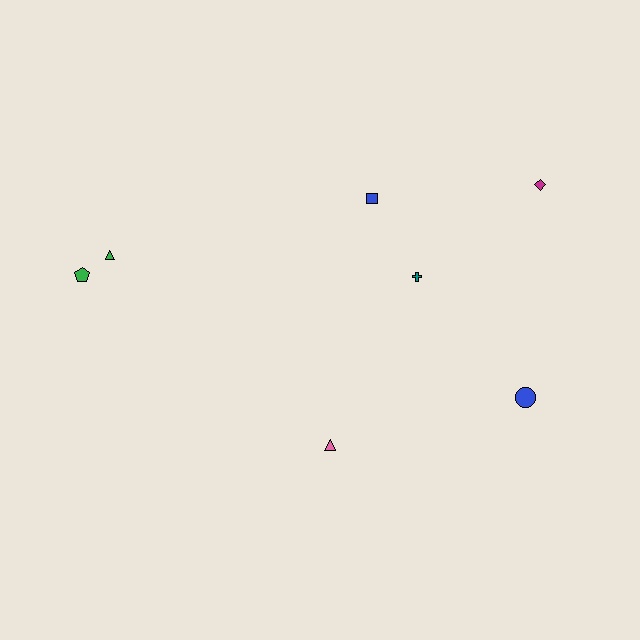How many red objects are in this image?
There are no red objects.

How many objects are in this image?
There are 7 objects.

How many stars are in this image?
There are no stars.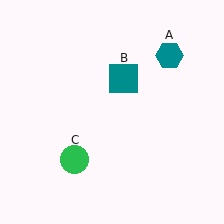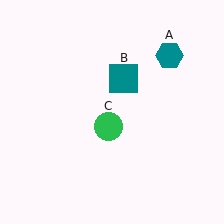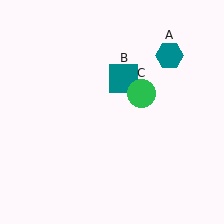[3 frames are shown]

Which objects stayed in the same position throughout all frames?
Teal hexagon (object A) and teal square (object B) remained stationary.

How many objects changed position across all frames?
1 object changed position: green circle (object C).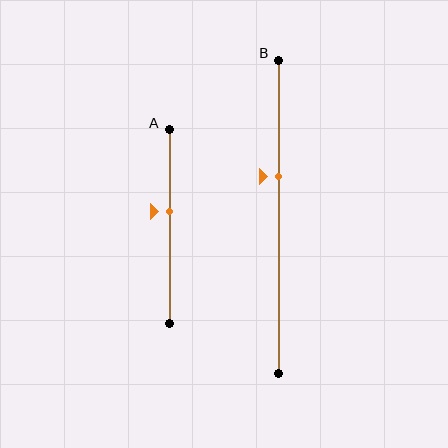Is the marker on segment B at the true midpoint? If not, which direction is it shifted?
No, the marker on segment B is shifted upward by about 13% of the segment length.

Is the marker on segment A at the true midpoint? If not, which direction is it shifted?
No, the marker on segment A is shifted upward by about 8% of the segment length.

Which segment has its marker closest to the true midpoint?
Segment A has its marker closest to the true midpoint.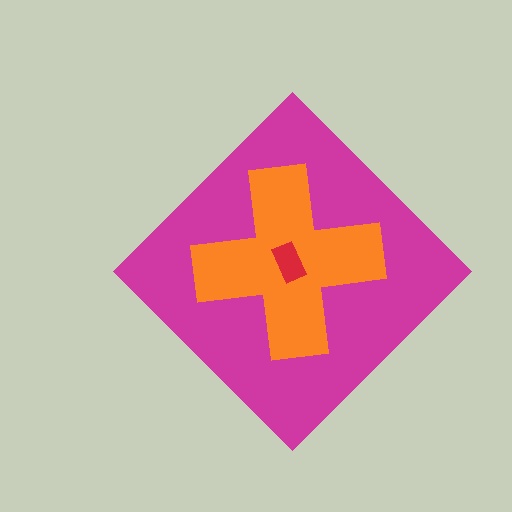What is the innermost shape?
The red rectangle.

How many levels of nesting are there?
3.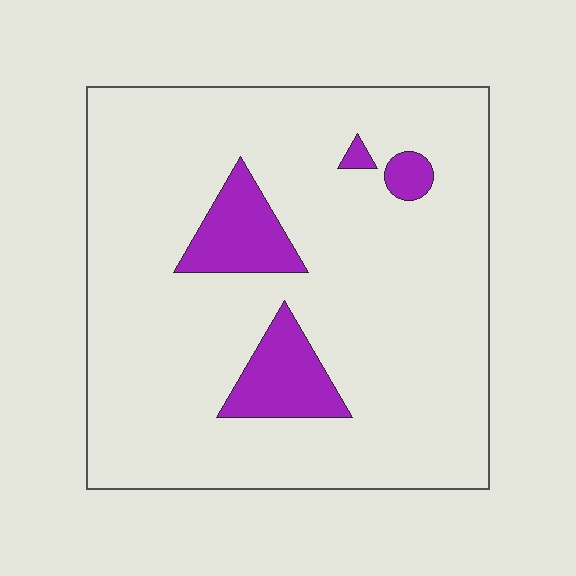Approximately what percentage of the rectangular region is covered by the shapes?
Approximately 10%.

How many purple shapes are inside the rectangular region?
4.